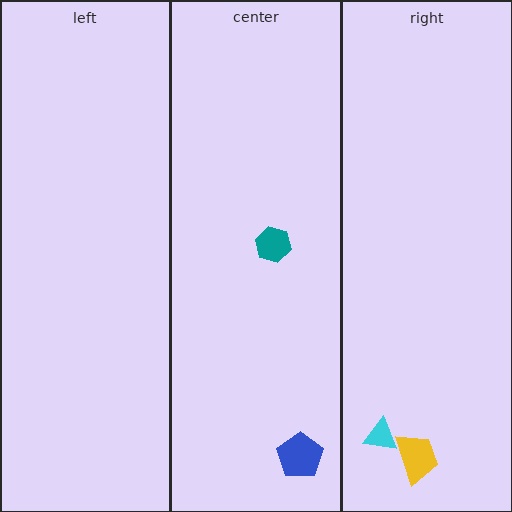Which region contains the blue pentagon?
The center region.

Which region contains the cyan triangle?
The right region.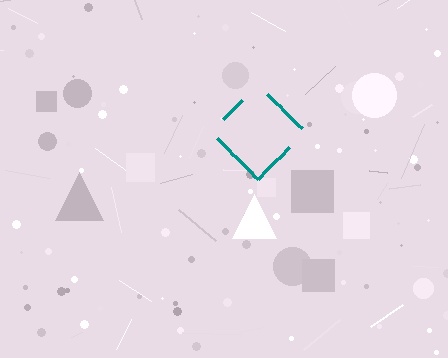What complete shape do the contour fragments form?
The contour fragments form a diamond.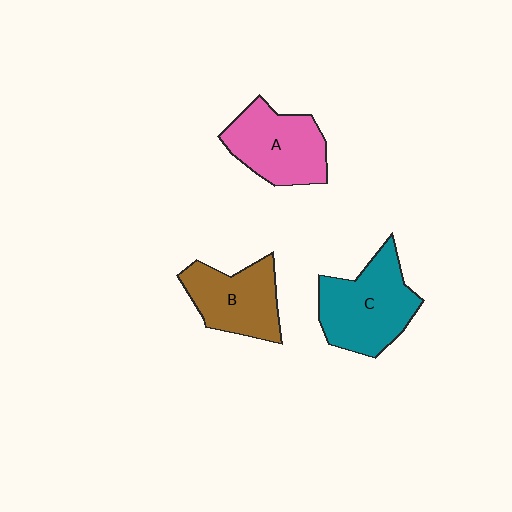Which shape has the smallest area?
Shape B (brown).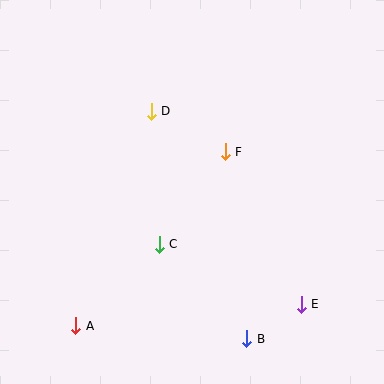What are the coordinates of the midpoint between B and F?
The midpoint between B and F is at (236, 245).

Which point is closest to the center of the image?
Point F at (225, 152) is closest to the center.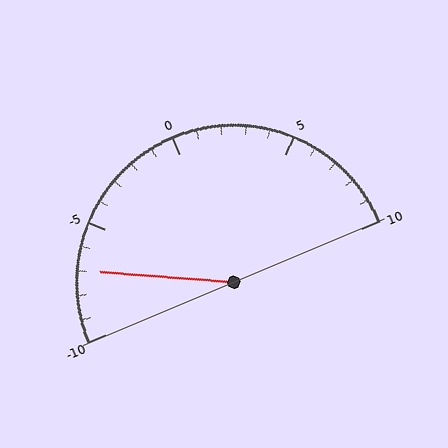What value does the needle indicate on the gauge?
The needle indicates approximately -7.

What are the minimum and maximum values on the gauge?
The gauge ranges from -10 to 10.